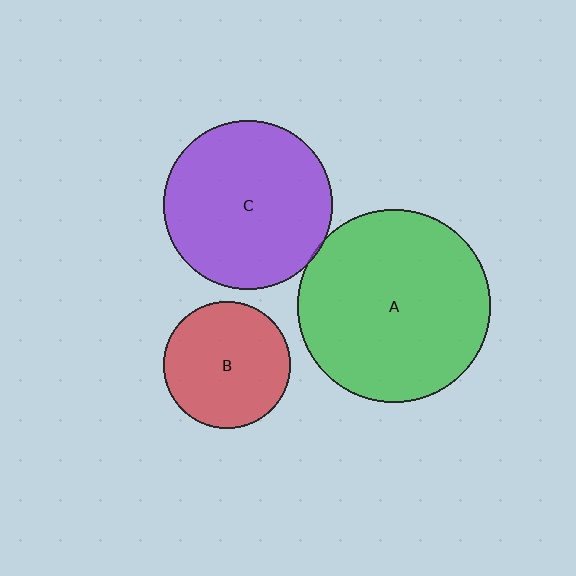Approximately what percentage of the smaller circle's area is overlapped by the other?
Approximately 5%.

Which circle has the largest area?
Circle A (green).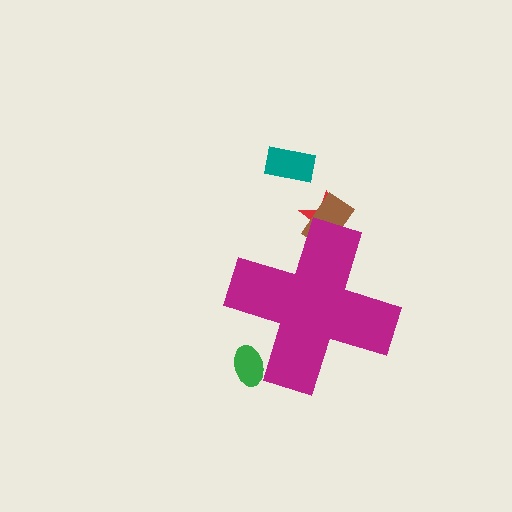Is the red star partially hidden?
Yes, the red star is partially hidden behind the magenta cross.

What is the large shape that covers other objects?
A magenta cross.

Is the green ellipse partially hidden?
Yes, the green ellipse is partially hidden behind the magenta cross.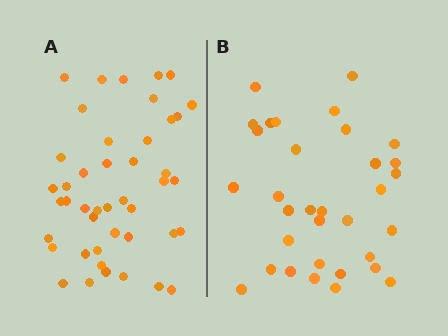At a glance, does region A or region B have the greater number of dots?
Region A (the left region) has more dots.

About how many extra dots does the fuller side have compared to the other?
Region A has roughly 12 or so more dots than region B.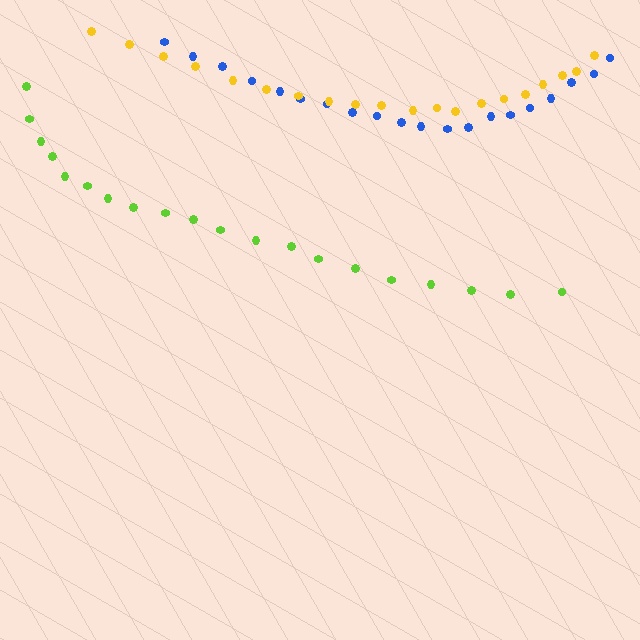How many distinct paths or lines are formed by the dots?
There are 3 distinct paths.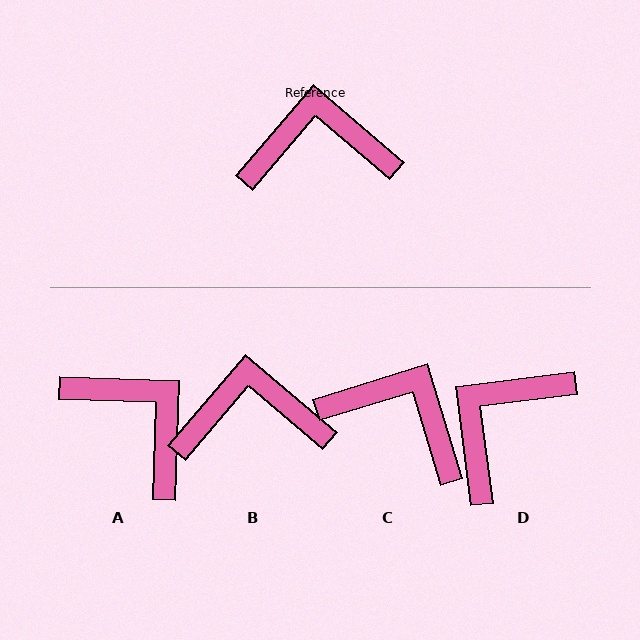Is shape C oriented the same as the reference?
No, it is off by about 32 degrees.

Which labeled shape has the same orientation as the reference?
B.